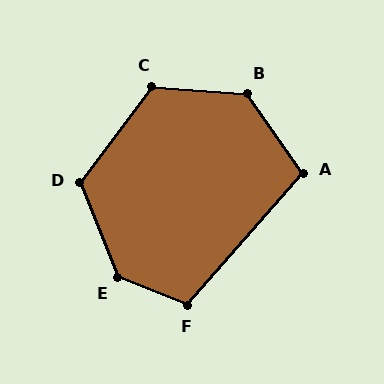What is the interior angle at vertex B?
Approximately 129 degrees (obtuse).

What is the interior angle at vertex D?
Approximately 121 degrees (obtuse).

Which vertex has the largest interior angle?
E, at approximately 134 degrees.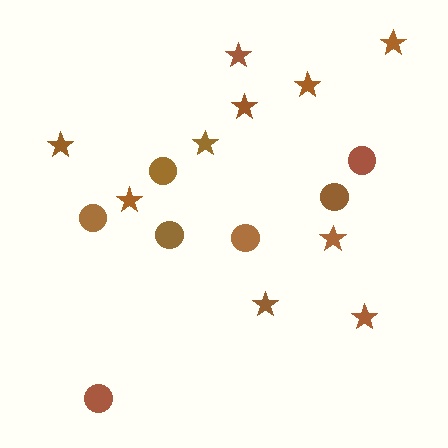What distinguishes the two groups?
There are 2 groups: one group of circles (7) and one group of stars (10).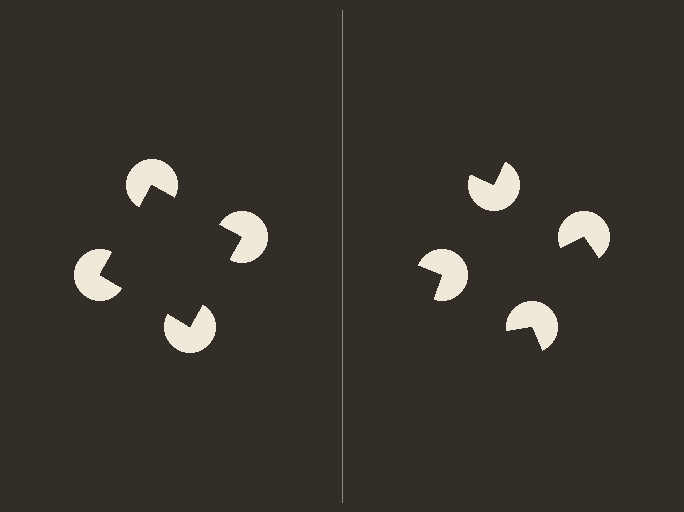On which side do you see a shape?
An illusory square appears on the left side. On the right side the wedge cuts are rotated, so no coherent shape forms.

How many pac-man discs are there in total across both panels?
8 — 4 on each side.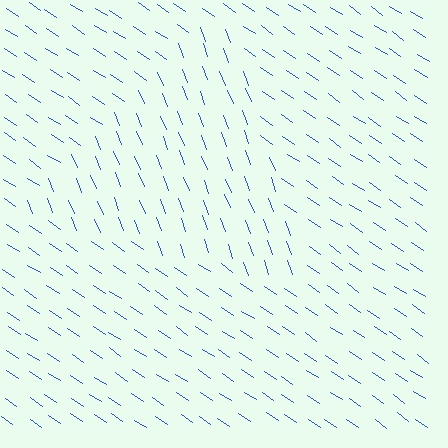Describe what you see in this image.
The image is filled with small blue line segments. A triangle region in the image has lines oriented differently from the surrounding lines, creating a visible texture boundary.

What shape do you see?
I see a triangle.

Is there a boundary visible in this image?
Yes, there is a texture boundary formed by a change in line orientation.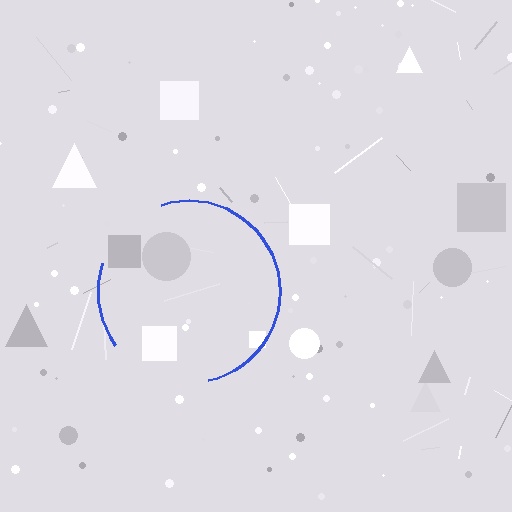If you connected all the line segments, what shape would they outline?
They would outline a circle.